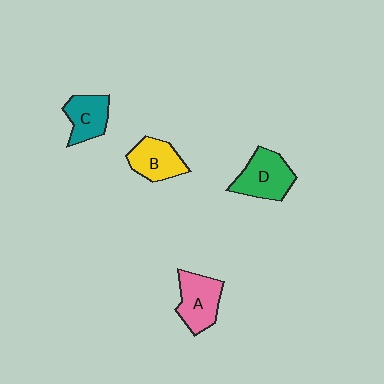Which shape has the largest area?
Shape D (green).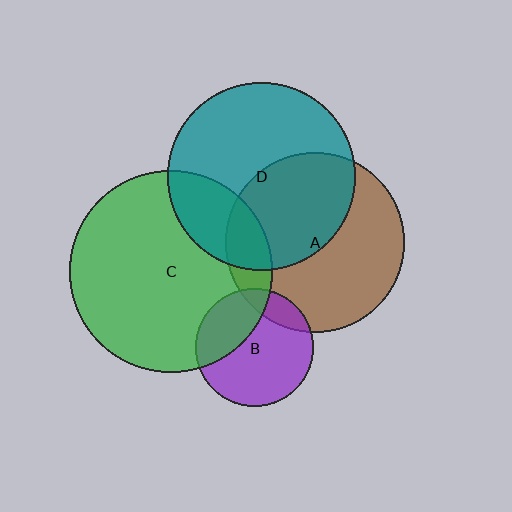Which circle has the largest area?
Circle C (green).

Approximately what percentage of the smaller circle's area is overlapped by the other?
Approximately 15%.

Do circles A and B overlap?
Yes.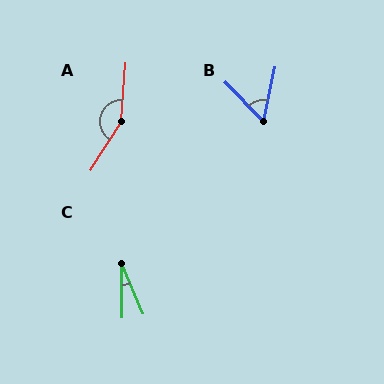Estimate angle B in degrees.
Approximately 56 degrees.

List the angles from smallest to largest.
C (23°), B (56°), A (153°).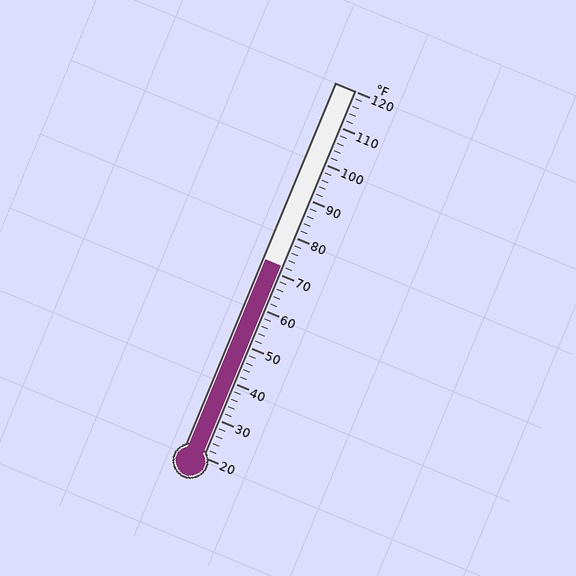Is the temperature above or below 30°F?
The temperature is above 30°F.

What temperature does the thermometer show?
The thermometer shows approximately 72°F.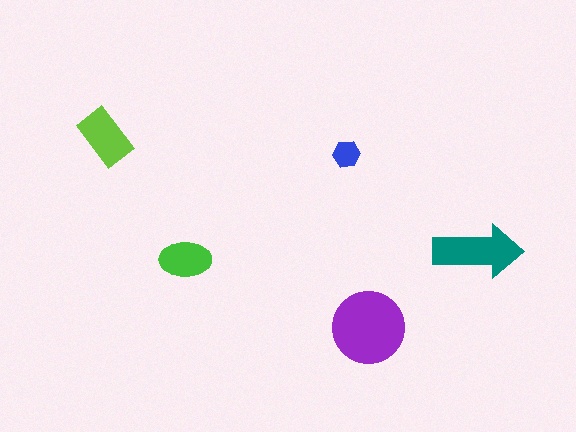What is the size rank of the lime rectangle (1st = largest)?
3rd.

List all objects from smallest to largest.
The blue hexagon, the green ellipse, the lime rectangle, the teal arrow, the purple circle.